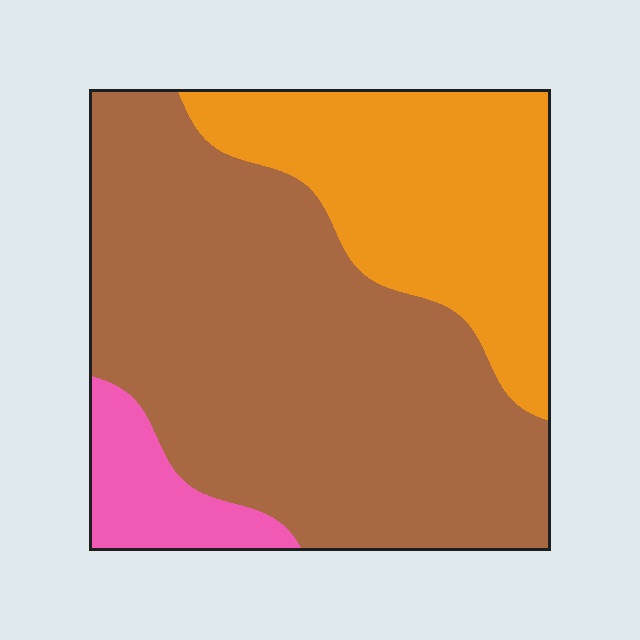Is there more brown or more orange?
Brown.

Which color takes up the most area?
Brown, at roughly 60%.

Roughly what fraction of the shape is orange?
Orange covers 29% of the shape.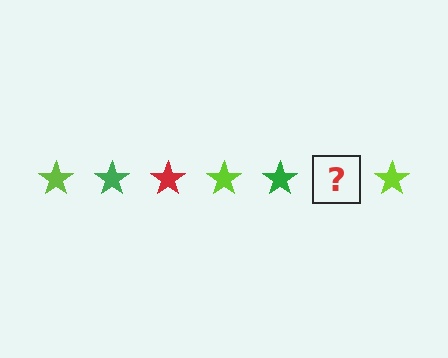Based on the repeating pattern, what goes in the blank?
The blank should be a red star.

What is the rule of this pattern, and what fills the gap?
The rule is that the pattern cycles through lime, green, red stars. The gap should be filled with a red star.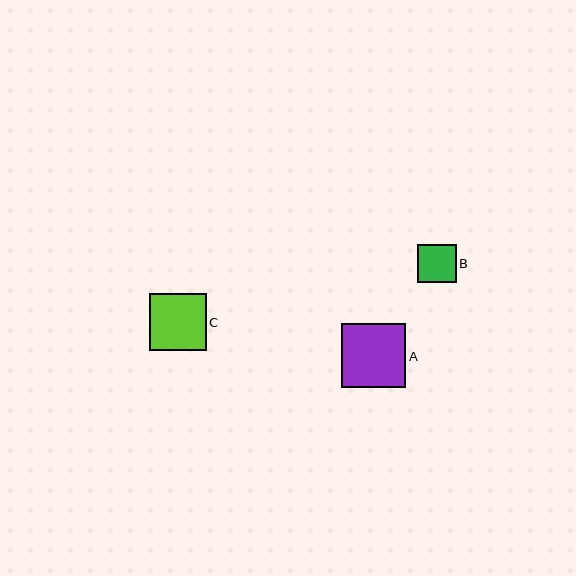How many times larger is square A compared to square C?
Square A is approximately 1.1 times the size of square C.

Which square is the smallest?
Square B is the smallest with a size of approximately 39 pixels.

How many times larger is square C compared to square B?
Square C is approximately 1.5 times the size of square B.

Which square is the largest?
Square A is the largest with a size of approximately 65 pixels.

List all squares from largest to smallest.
From largest to smallest: A, C, B.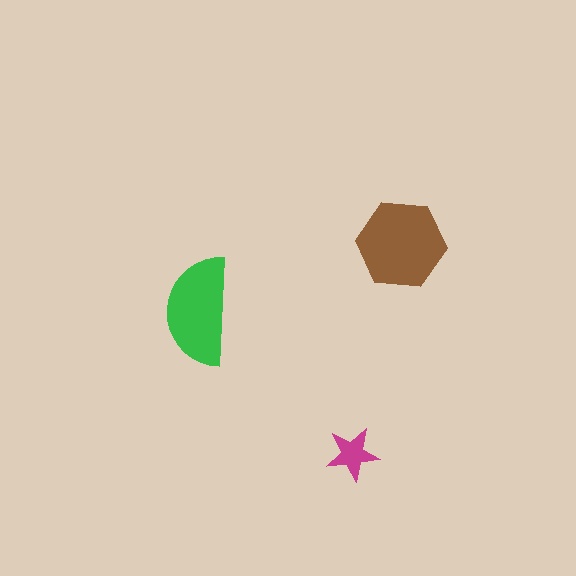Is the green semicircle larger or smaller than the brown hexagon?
Smaller.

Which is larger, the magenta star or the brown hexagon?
The brown hexagon.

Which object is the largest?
The brown hexagon.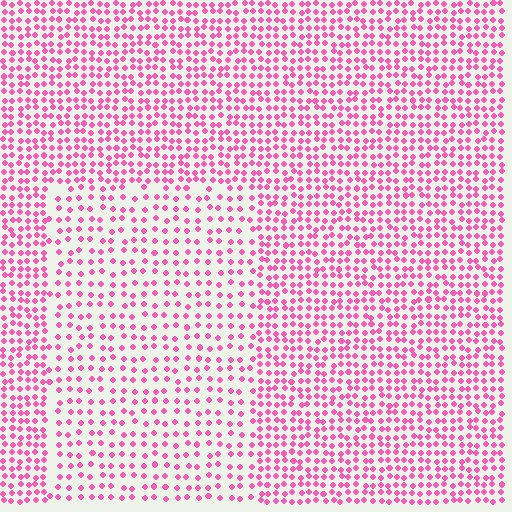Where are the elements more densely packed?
The elements are more densely packed outside the rectangle boundary.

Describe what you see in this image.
The image contains small pink elements arranged at two different densities. A rectangle-shaped region is visible where the elements are less densely packed than the surrounding area.